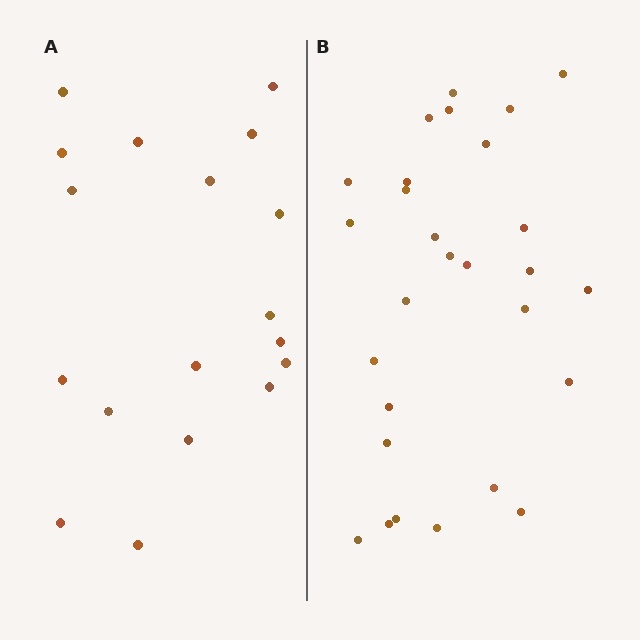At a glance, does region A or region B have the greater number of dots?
Region B (the right region) has more dots.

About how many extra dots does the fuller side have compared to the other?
Region B has roughly 10 or so more dots than region A.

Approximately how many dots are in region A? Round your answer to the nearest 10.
About 20 dots. (The exact count is 18, which rounds to 20.)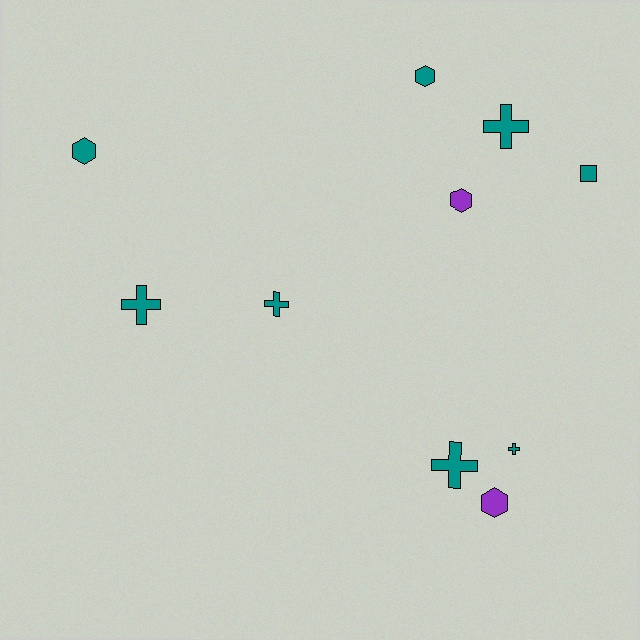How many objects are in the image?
There are 10 objects.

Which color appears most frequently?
Teal, with 8 objects.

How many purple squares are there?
There are no purple squares.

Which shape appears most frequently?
Cross, with 5 objects.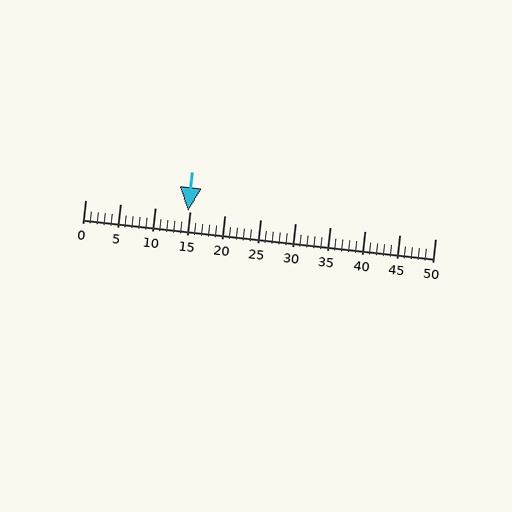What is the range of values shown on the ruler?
The ruler shows values from 0 to 50.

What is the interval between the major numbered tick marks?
The major tick marks are spaced 5 units apart.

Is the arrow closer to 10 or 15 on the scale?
The arrow is closer to 15.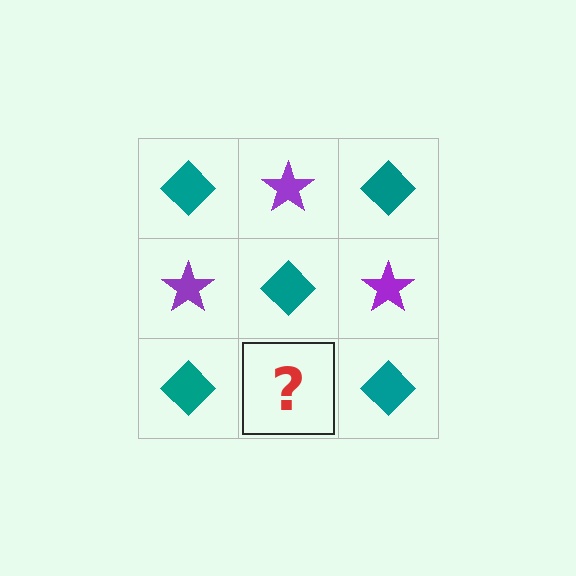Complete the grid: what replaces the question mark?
The question mark should be replaced with a purple star.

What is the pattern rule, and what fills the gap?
The rule is that it alternates teal diamond and purple star in a checkerboard pattern. The gap should be filled with a purple star.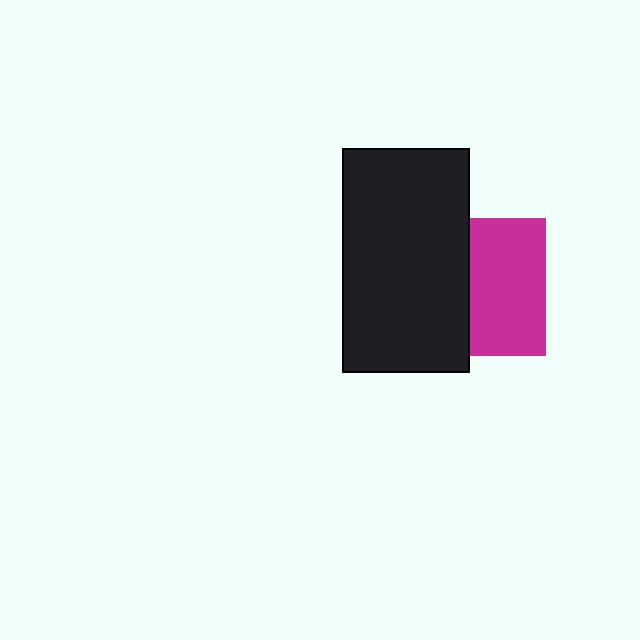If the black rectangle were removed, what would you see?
You would see the complete magenta square.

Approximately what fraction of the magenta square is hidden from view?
Roughly 45% of the magenta square is hidden behind the black rectangle.